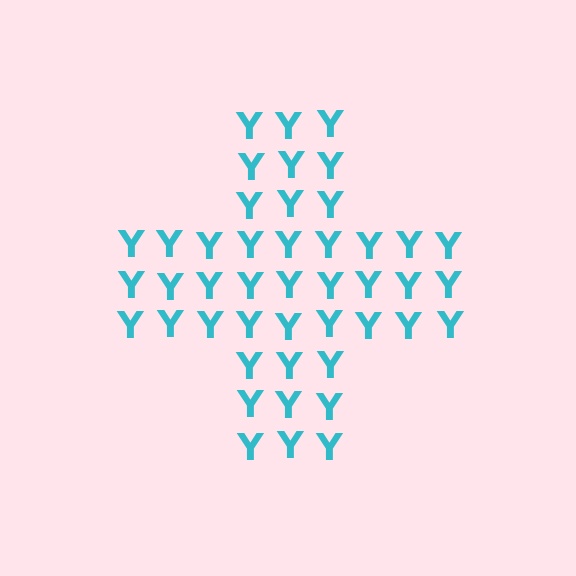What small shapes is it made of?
It is made of small letter Y's.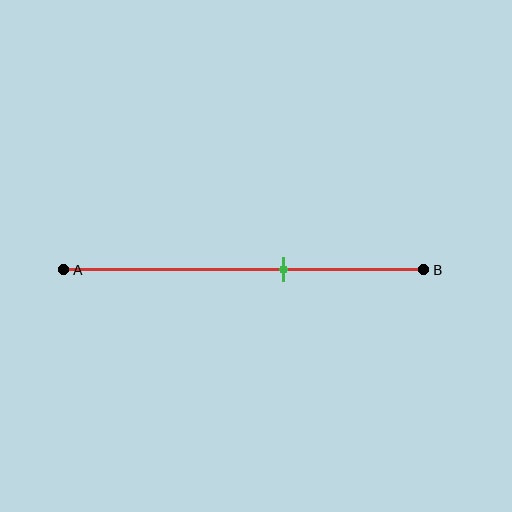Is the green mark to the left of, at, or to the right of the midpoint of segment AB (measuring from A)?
The green mark is to the right of the midpoint of segment AB.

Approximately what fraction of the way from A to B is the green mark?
The green mark is approximately 60% of the way from A to B.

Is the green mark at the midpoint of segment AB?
No, the mark is at about 60% from A, not at the 50% midpoint.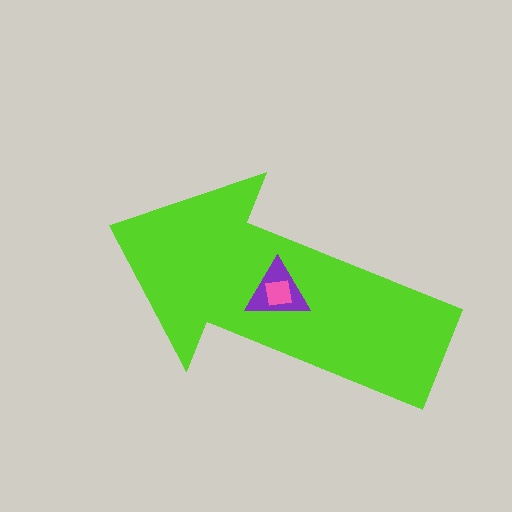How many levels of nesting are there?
3.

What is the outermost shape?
The lime arrow.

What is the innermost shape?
The pink square.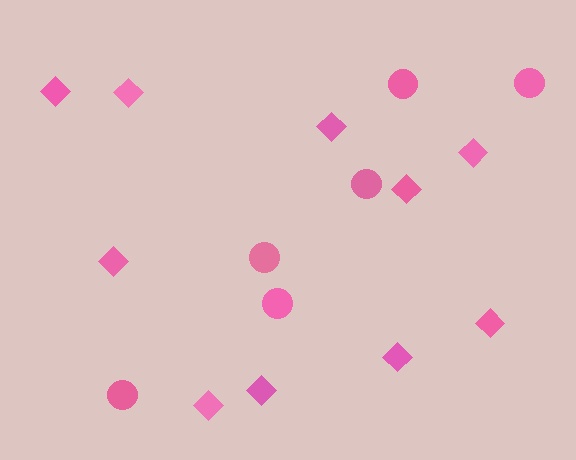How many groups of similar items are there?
There are 2 groups: one group of circles (6) and one group of diamonds (10).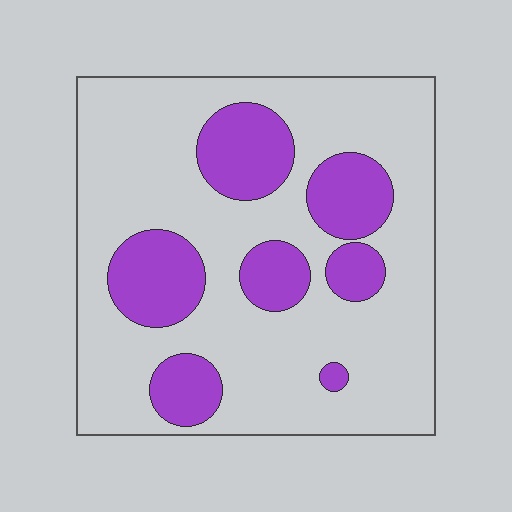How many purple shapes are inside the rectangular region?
7.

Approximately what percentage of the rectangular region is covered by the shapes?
Approximately 25%.